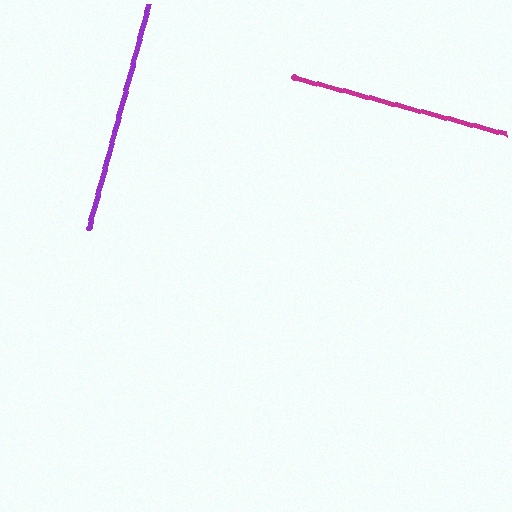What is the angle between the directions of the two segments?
Approximately 90 degrees.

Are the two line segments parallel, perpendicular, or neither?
Perpendicular — they meet at approximately 90°.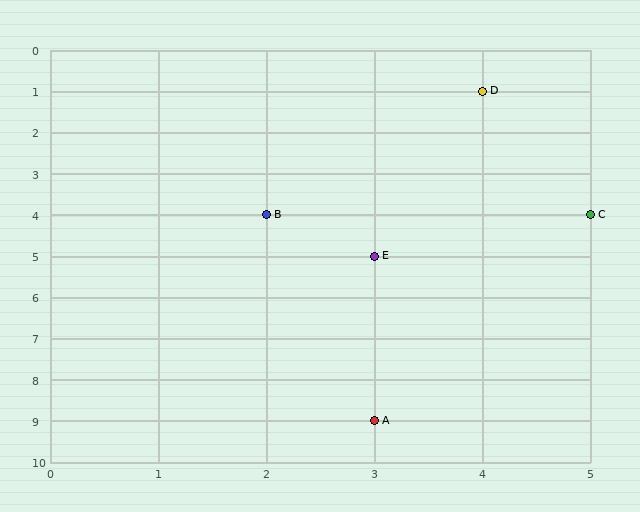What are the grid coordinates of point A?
Point A is at grid coordinates (3, 9).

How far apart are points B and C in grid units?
Points B and C are 3 columns apart.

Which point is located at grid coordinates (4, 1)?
Point D is at (4, 1).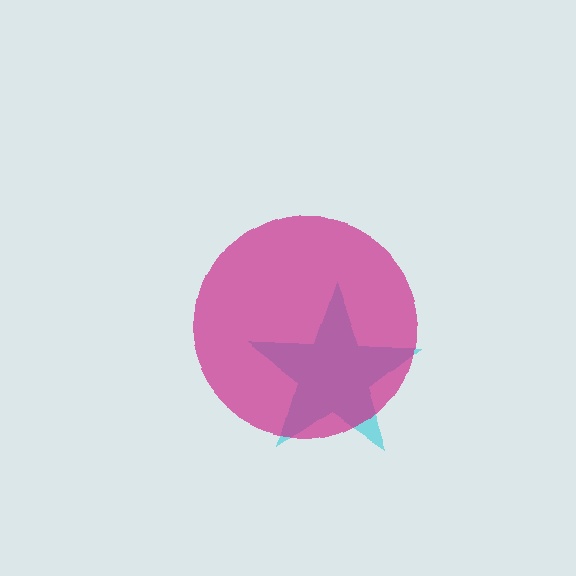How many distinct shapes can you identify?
There are 2 distinct shapes: a cyan star, a magenta circle.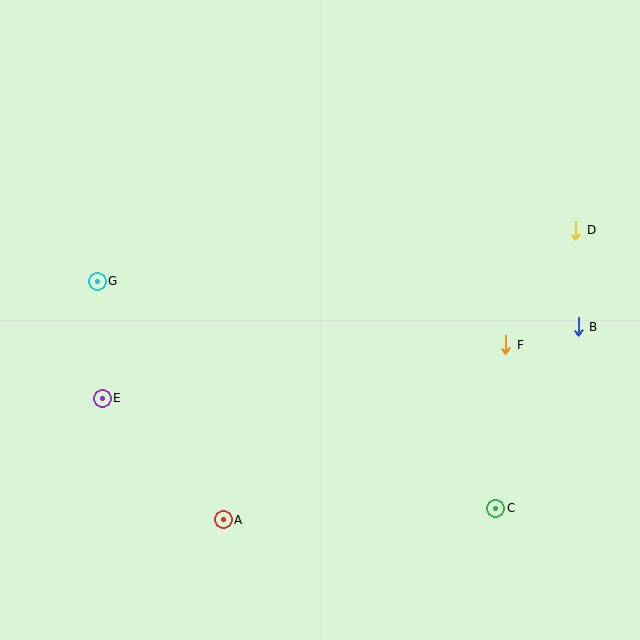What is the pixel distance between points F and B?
The distance between F and B is 74 pixels.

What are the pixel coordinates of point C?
Point C is at (496, 508).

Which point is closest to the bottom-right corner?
Point C is closest to the bottom-right corner.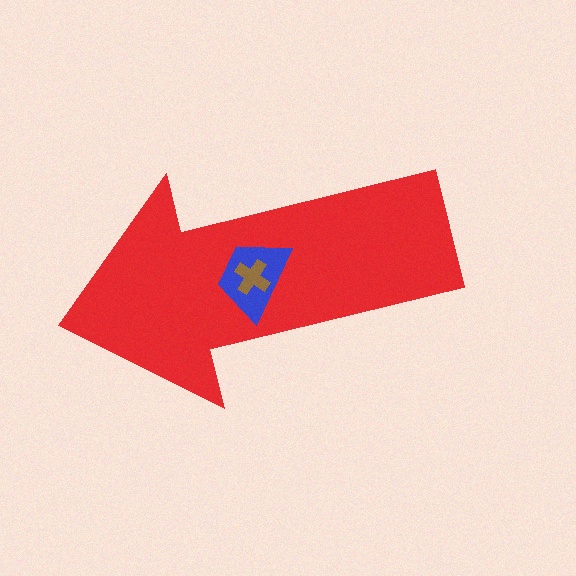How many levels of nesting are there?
3.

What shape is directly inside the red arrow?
The blue trapezoid.